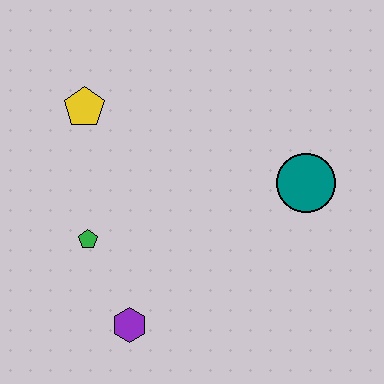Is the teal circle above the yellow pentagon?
No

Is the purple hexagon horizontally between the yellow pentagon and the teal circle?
Yes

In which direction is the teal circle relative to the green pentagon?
The teal circle is to the right of the green pentagon.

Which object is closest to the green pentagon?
The purple hexagon is closest to the green pentagon.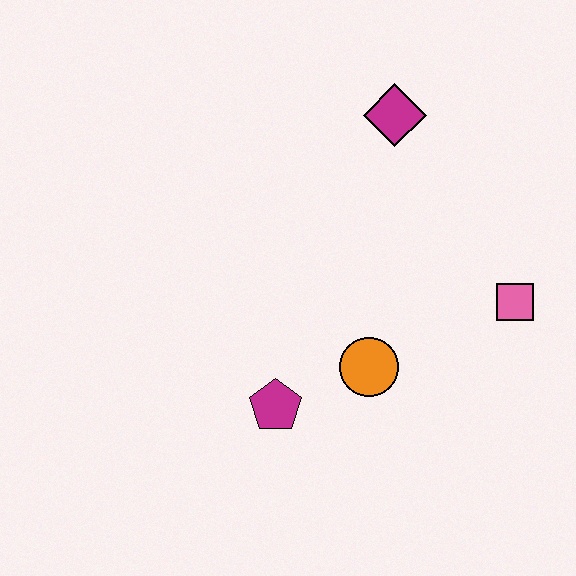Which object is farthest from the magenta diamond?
The magenta pentagon is farthest from the magenta diamond.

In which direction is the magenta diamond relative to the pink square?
The magenta diamond is above the pink square.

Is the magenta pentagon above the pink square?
No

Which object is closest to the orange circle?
The magenta pentagon is closest to the orange circle.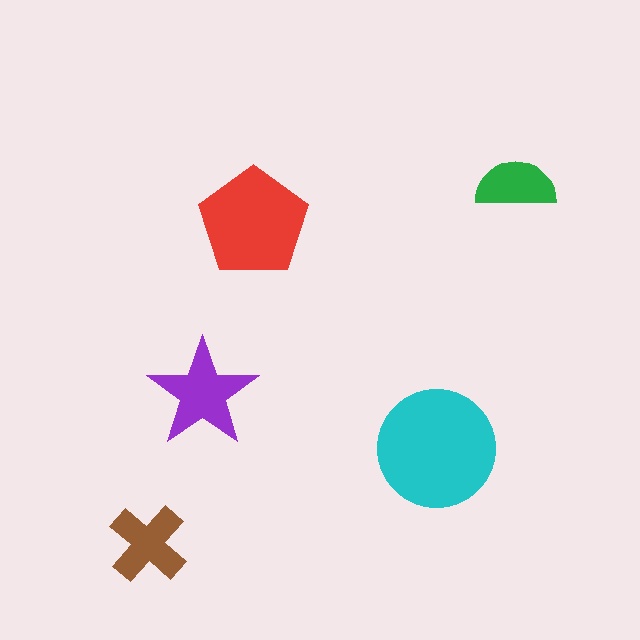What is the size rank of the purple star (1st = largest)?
3rd.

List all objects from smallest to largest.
The green semicircle, the brown cross, the purple star, the red pentagon, the cyan circle.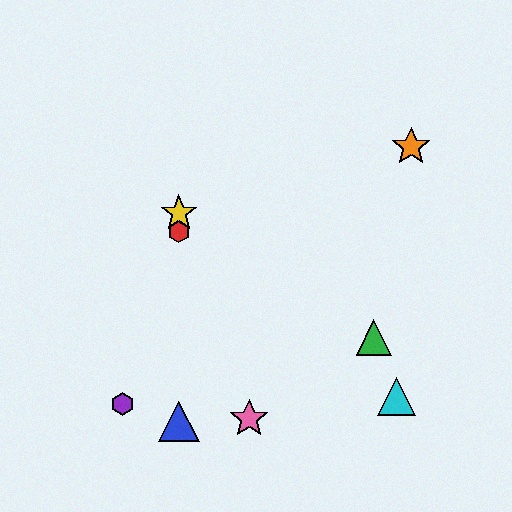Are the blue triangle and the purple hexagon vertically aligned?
No, the blue triangle is at x≈179 and the purple hexagon is at x≈123.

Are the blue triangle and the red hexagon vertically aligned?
Yes, both are at x≈179.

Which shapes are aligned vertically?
The red hexagon, the blue triangle, the yellow star are aligned vertically.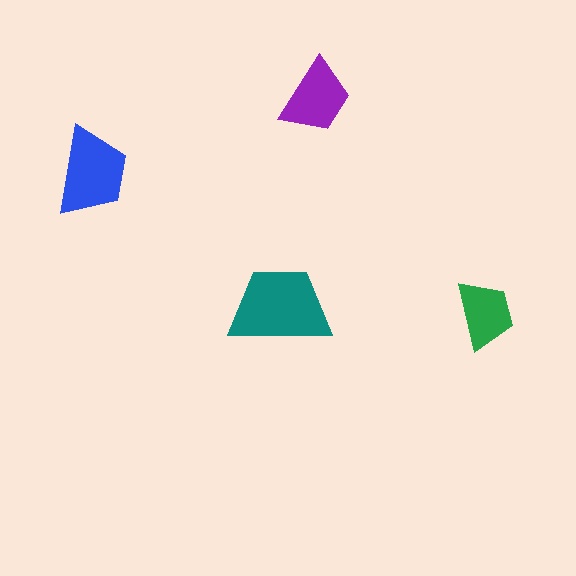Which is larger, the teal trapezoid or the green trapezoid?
The teal one.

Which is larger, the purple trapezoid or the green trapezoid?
The purple one.